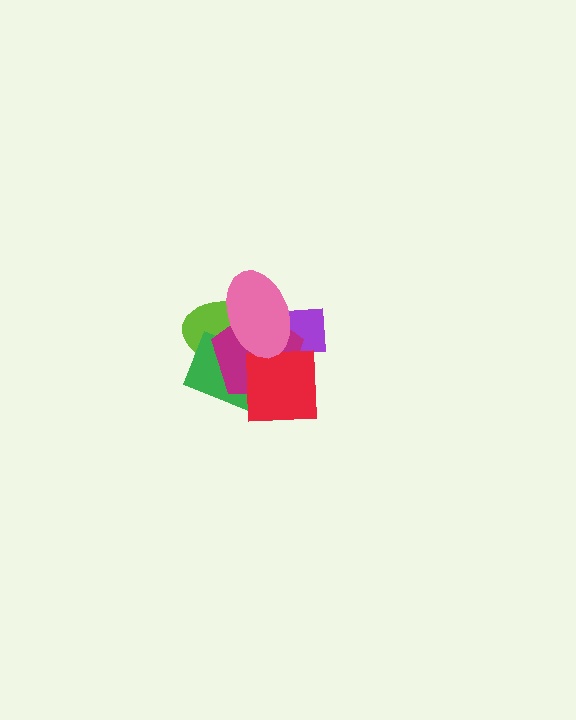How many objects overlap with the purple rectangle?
5 objects overlap with the purple rectangle.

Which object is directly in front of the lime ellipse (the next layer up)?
The green rectangle is directly in front of the lime ellipse.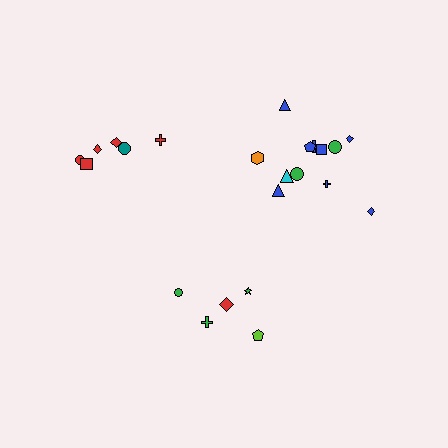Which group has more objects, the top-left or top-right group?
The top-right group.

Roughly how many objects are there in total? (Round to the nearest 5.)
Roughly 25 objects in total.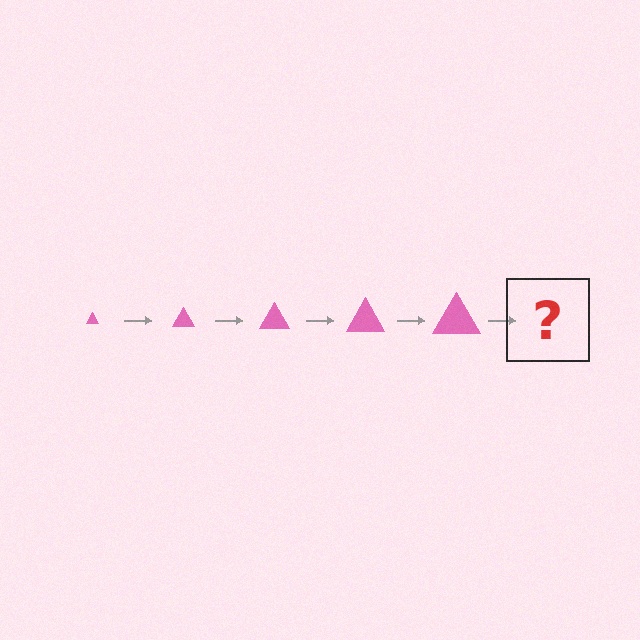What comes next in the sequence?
The next element should be a pink triangle, larger than the previous one.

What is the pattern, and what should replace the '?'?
The pattern is that the triangle gets progressively larger each step. The '?' should be a pink triangle, larger than the previous one.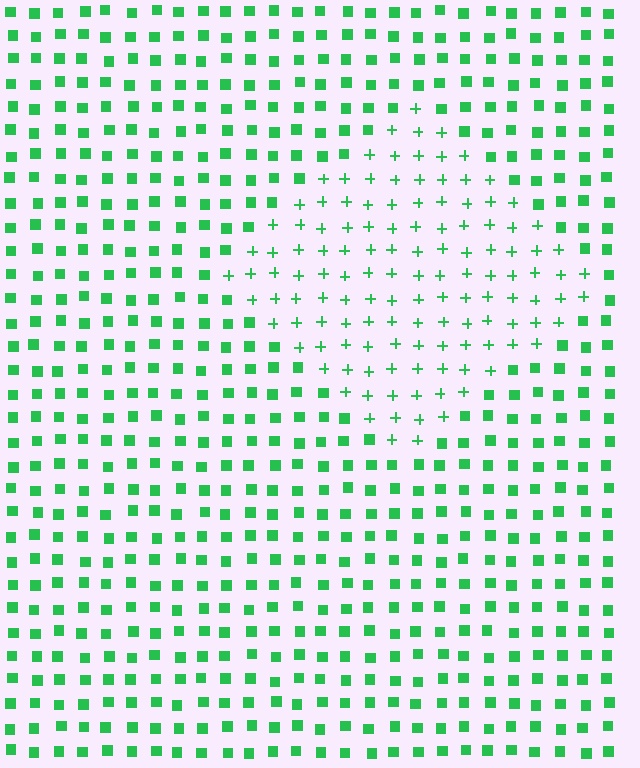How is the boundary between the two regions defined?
The boundary is defined by a change in element shape: plus signs inside vs. squares outside. All elements share the same color and spacing.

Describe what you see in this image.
The image is filled with small green elements arranged in a uniform grid. A diamond-shaped region contains plus signs, while the surrounding area contains squares. The boundary is defined purely by the change in element shape.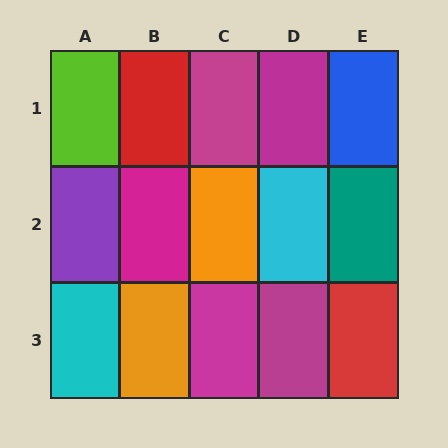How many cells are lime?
1 cell is lime.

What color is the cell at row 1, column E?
Blue.